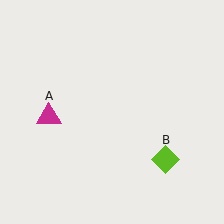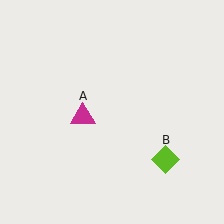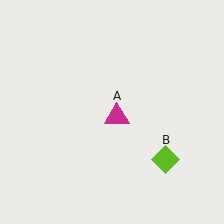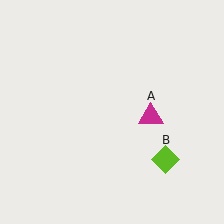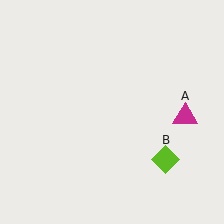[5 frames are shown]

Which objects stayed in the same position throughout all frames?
Lime diamond (object B) remained stationary.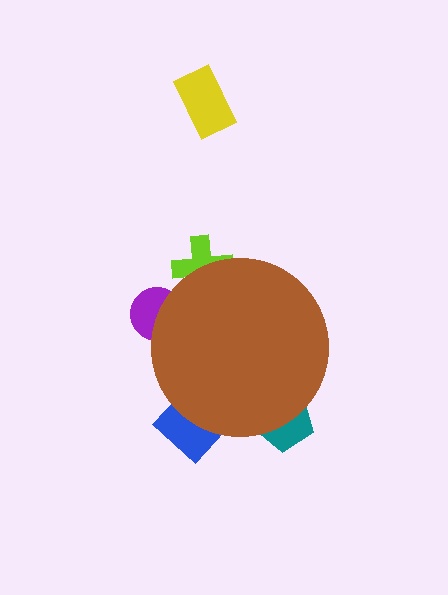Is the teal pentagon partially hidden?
Yes, the teal pentagon is partially hidden behind the brown circle.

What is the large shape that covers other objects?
A brown circle.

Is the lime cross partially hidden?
Yes, the lime cross is partially hidden behind the brown circle.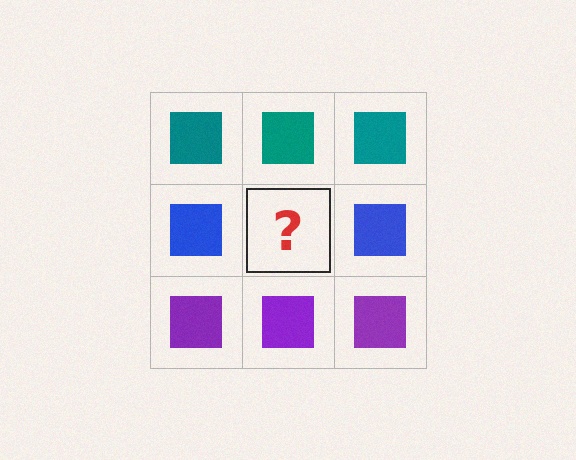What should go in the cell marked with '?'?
The missing cell should contain a blue square.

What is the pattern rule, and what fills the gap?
The rule is that each row has a consistent color. The gap should be filled with a blue square.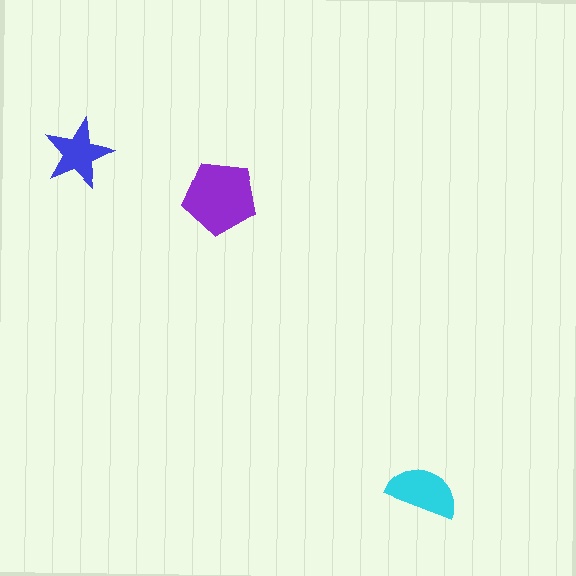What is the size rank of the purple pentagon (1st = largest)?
1st.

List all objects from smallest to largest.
The blue star, the cyan semicircle, the purple pentagon.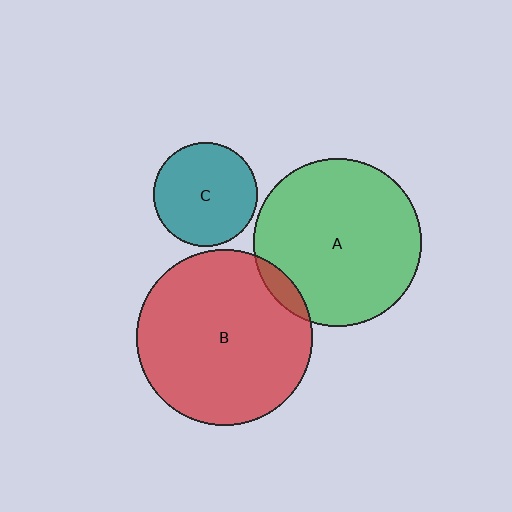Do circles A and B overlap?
Yes.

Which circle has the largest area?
Circle B (red).